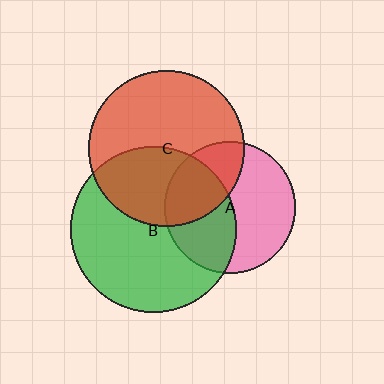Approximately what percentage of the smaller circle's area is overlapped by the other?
Approximately 45%.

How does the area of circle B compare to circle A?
Approximately 1.6 times.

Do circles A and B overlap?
Yes.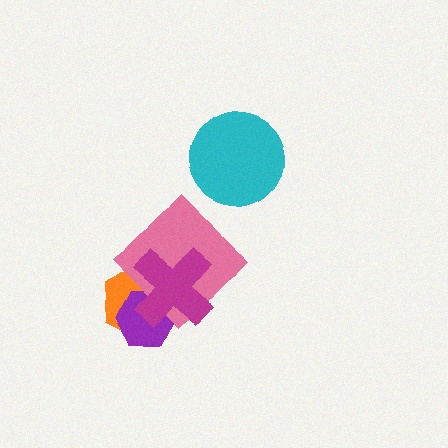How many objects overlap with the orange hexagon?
3 objects overlap with the orange hexagon.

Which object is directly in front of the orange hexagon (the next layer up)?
The purple hexagon is directly in front of the orange hexagon.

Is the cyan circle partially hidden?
No, no other shape covers it.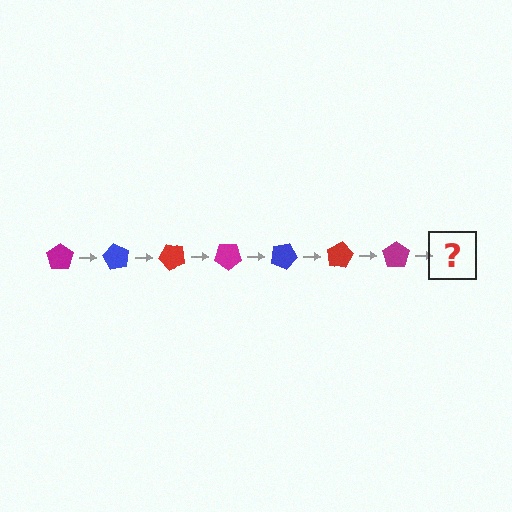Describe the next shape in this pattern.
It should be a blue pentagon, rotated 420 degrees from the start.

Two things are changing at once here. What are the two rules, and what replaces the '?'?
The two rules are that it rotates 60 degrees each step and the color cycles through magenta, blue, and red. The '?' should be a blue pentagon, rotated 420 degrees from the start.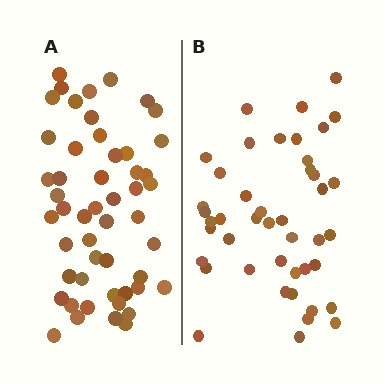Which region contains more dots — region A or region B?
Region A (the left region) has more dots.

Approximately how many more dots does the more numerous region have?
Region A has roughly 8 or so more dots than region B.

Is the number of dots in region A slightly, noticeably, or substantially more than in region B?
Region A has only slightly more — the two regions are fairly close. The ratio is roughly 1.2 to 1.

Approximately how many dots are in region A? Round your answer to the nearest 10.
About 50 dots. (The exact count is 51, which rounds to 50.)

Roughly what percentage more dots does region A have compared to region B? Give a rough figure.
About 15% more.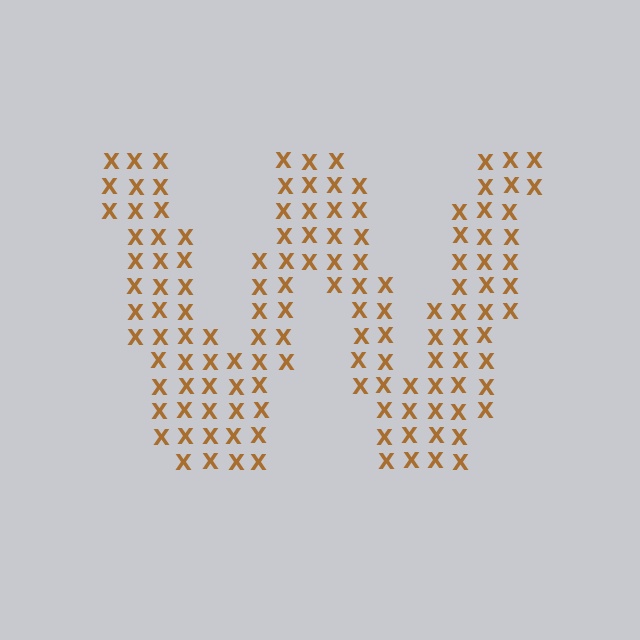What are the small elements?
The small elements are letter X's.